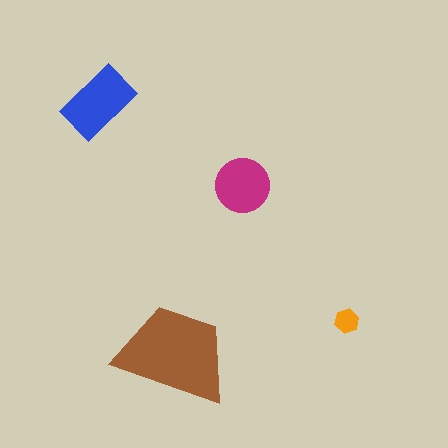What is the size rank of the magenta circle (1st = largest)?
3rd.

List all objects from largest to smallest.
The brown trapezoid, the blue rectangle, the magenta circle, the orange hexagon.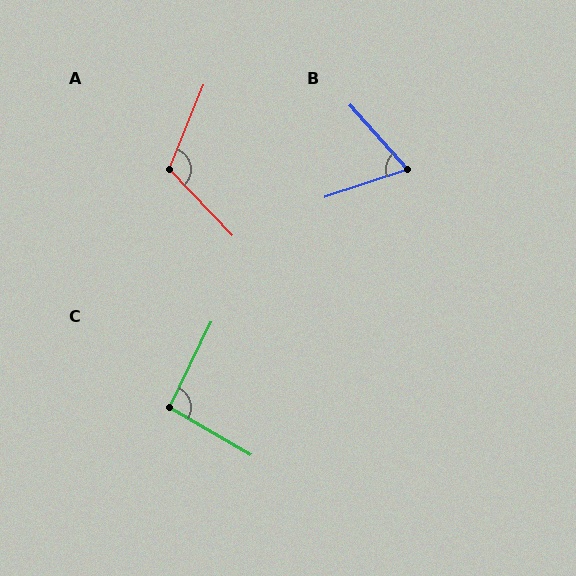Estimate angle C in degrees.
Approximately 94 degrees.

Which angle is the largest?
A, at approximately 114 degrees.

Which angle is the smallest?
B, at approximately 67 degrees.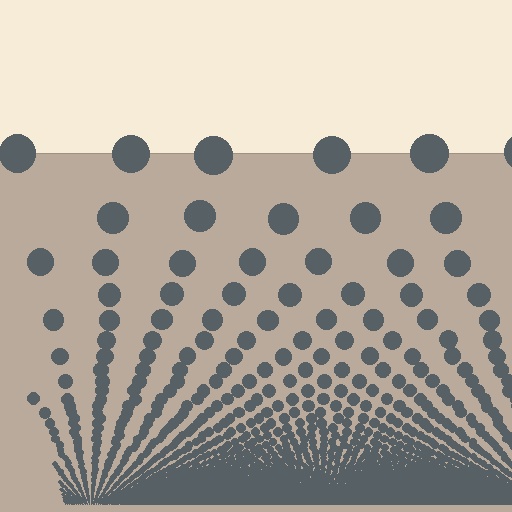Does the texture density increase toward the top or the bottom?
Density increases toward the bottom.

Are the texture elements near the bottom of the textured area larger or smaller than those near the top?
Smaller. The gradient is inverted — elements near the bottom are smaller and denser.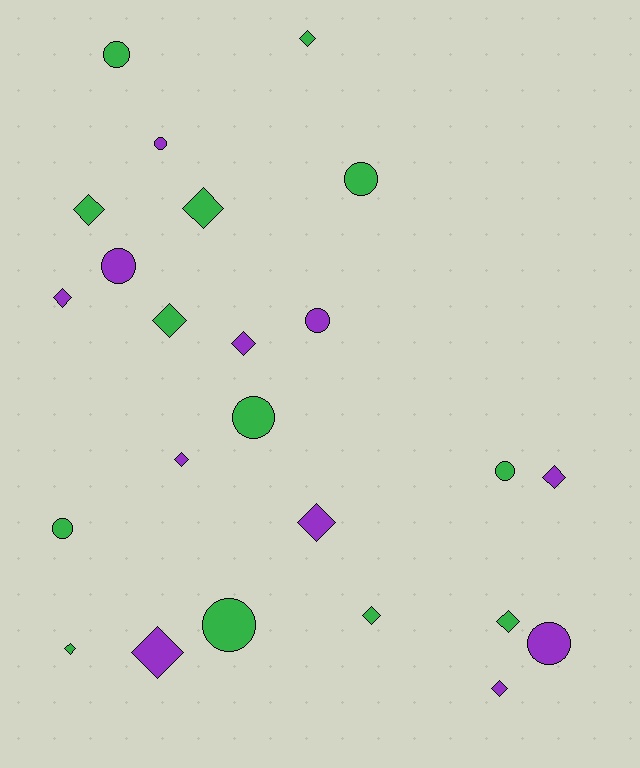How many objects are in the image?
There are 24 objects.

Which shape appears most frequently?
Diamond, with 14 objects.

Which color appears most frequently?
Green, with 13 objects.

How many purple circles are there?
There are 4 purple circles.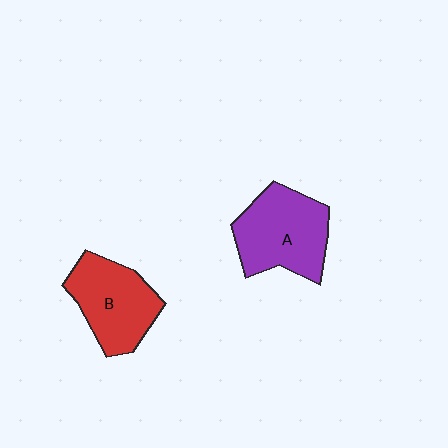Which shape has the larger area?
Shape A (purple).